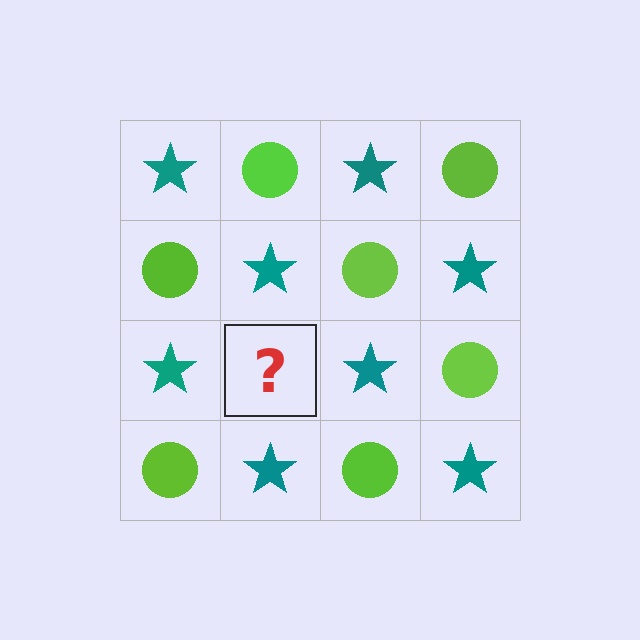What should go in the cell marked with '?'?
The missing cell should contain a lime circle.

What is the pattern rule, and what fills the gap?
The rule is that it alternates teal star and lime circle in a checkerboard pattern. The gap should be filled with a lime circle.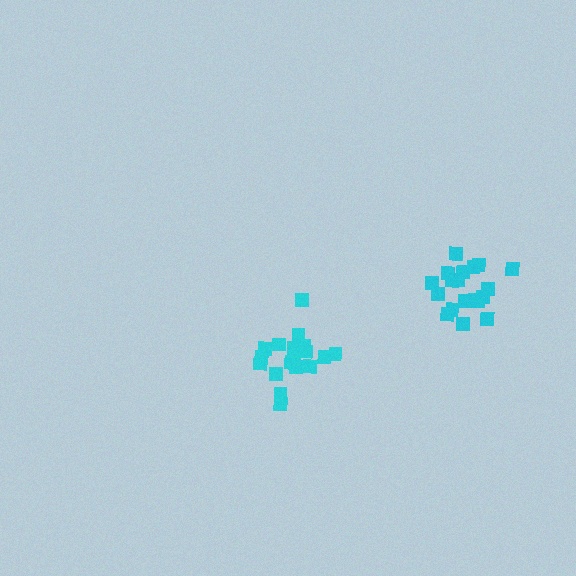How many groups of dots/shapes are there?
There are 2 groups.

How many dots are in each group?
Group 1: 18 dots, Group 2: 19 dots (37 total).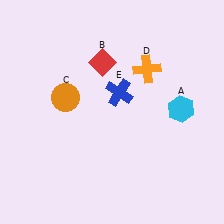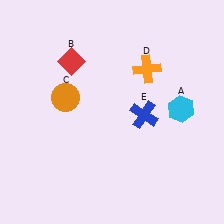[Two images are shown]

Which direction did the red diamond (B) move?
The red diamond (B) moved left.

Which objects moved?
The objects that moved are: the red diamond (B), the blue cross (E).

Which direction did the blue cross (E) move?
The blue cross (E) moved right.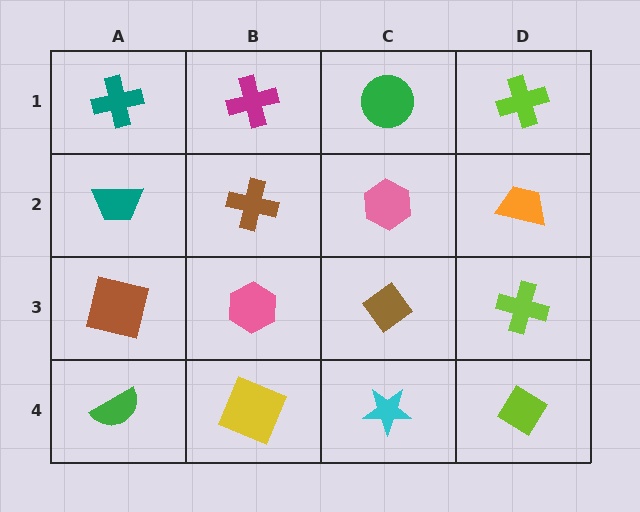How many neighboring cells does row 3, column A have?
3.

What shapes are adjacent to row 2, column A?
A teal cross (row 1, column A), a brown square (row 3, column A), a brown cross (row 2, column B).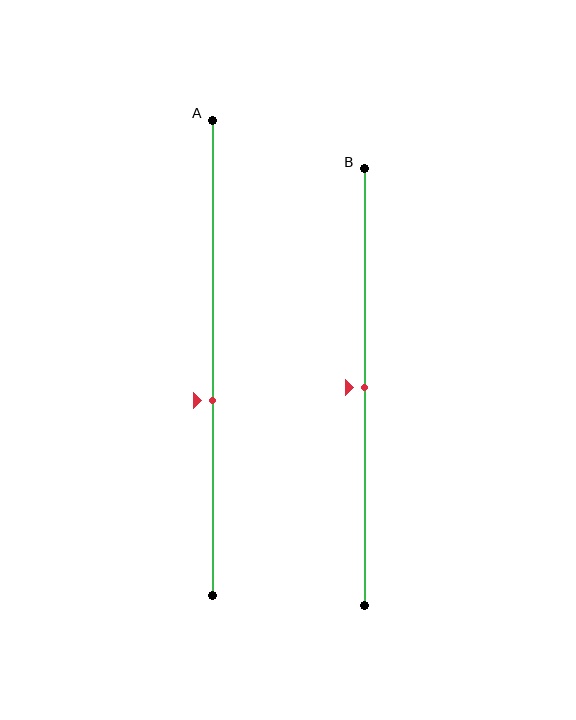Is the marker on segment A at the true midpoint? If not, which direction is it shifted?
No, the marker on segment A is shifted downward by about 9% of the segment length.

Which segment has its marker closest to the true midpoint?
Segment B has its marker closest to the true midpoint.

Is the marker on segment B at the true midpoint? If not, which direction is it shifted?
Yes, the marker on segment B is at the true midpoint.